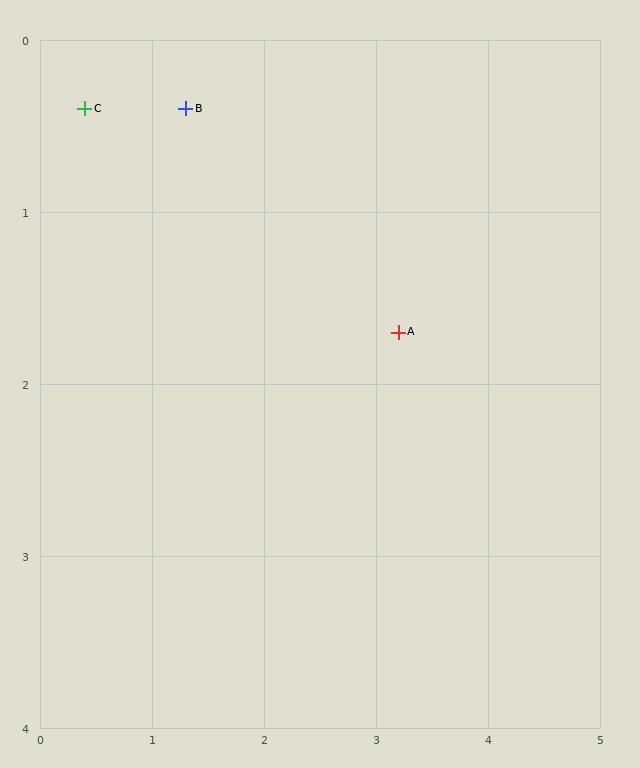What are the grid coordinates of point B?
Point B is at approximately (1.3, 0.4).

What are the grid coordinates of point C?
Point C is at approximately (0.4, 0.4).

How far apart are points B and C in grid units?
Points B and C are about 0.9 grid units apart.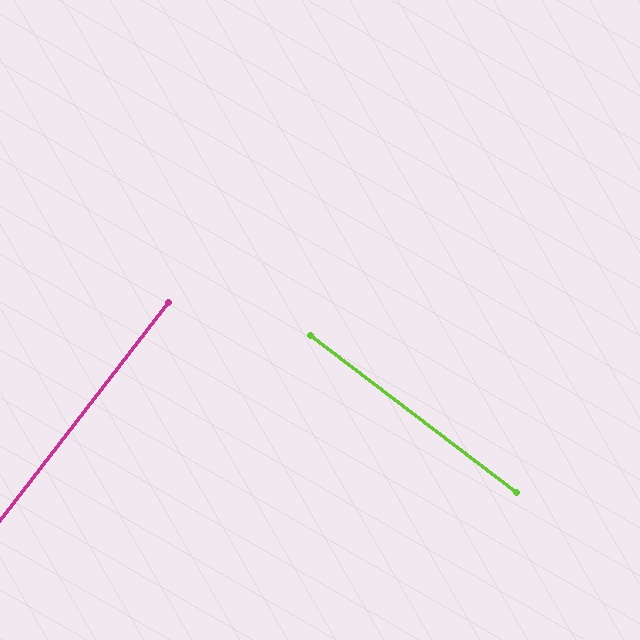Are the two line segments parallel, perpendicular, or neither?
Perpendicular — they meet at approximately 90°.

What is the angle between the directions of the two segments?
Approximately 90 degrees.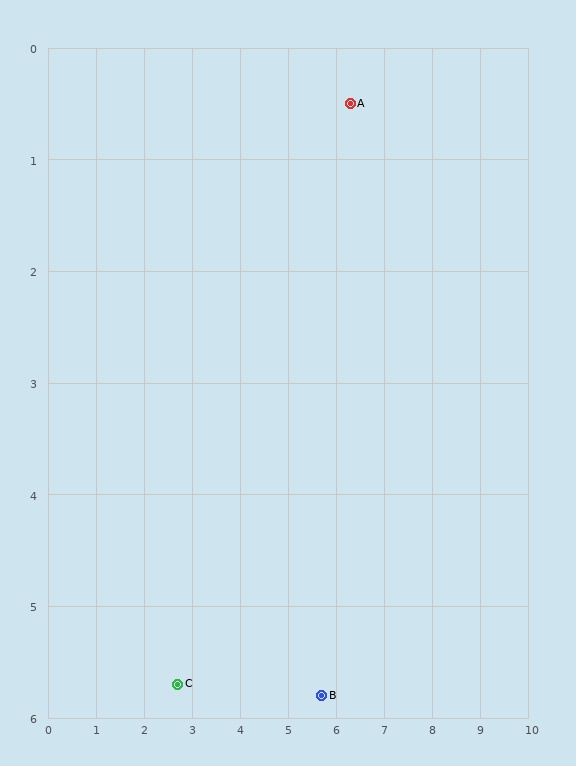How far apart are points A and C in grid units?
Points A and C are about 6.3 grid units apart.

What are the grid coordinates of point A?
Point A is at approximately (6.3, 0.5).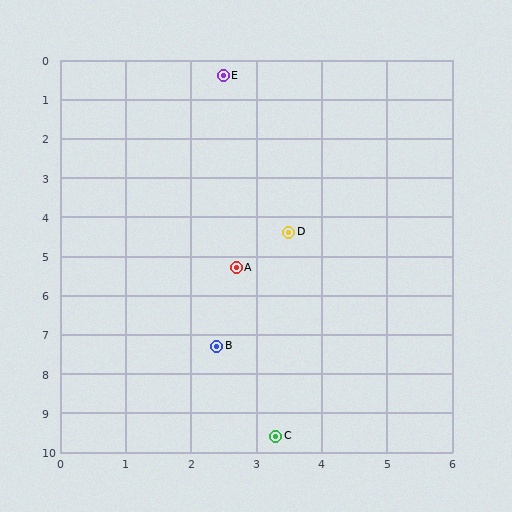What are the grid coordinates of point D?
Point D is at approximately (3.5, 4.4).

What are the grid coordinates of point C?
Point C is at approximately (3.3, 9.6).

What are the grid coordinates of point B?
Point B is at approximately (2.4, 7.3).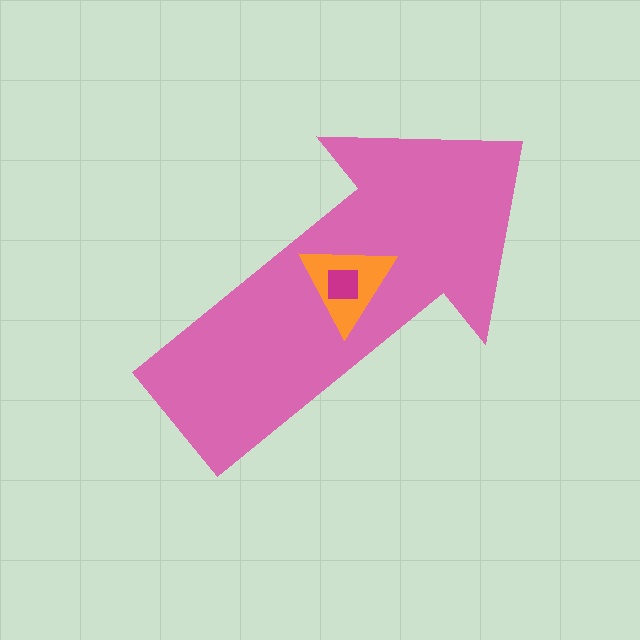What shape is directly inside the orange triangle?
The magenta square.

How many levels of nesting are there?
3.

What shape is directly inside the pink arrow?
The orange triangle.